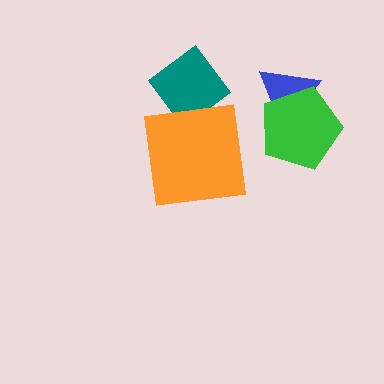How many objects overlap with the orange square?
1 object overlaps with the orange square.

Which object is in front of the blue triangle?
The green pentagon is in front of the blue triangle.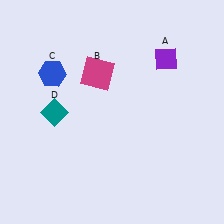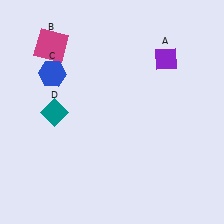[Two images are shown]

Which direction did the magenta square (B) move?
The magenta square (B) moved left.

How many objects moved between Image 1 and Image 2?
1 object moved between the two images.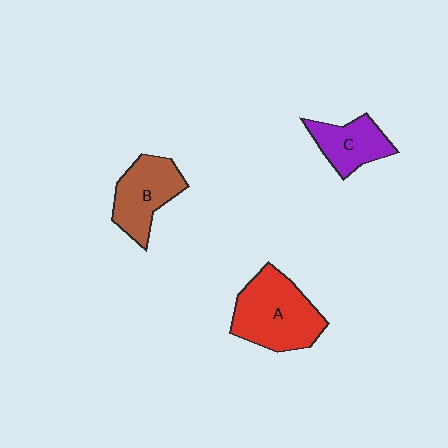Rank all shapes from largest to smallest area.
From largest to smallest: A (red), B (brown), C (purple).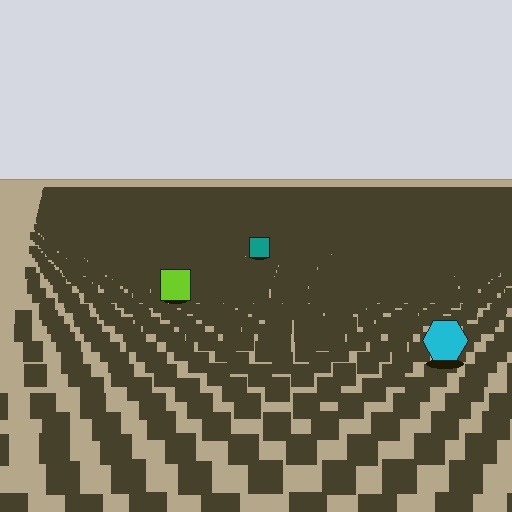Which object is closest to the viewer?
The cyan hexagon is closest. The texture marks near it are larger and more spread out.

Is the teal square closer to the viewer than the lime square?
No. The lime square is closer — you can tell from the texture gradient: the ground texture is coarser near it.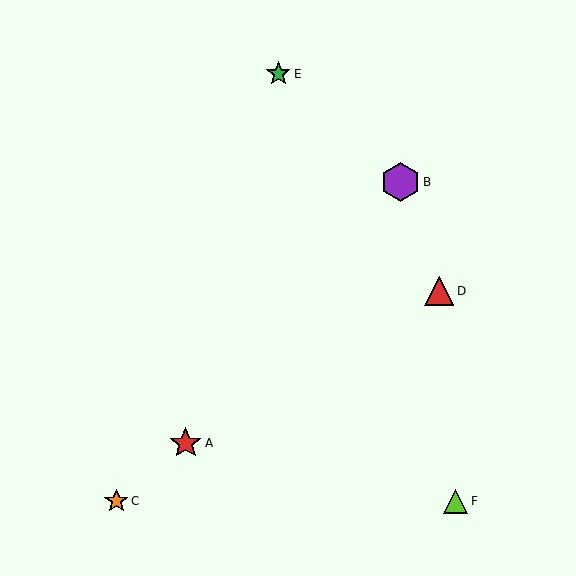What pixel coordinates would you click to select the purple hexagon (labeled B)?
Click at (400, 182) to select the purple hexagon B.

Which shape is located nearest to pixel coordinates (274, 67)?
The green star (labeled E) at (278, 74) is nearest to that location.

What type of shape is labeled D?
Shape D is a red triangle.